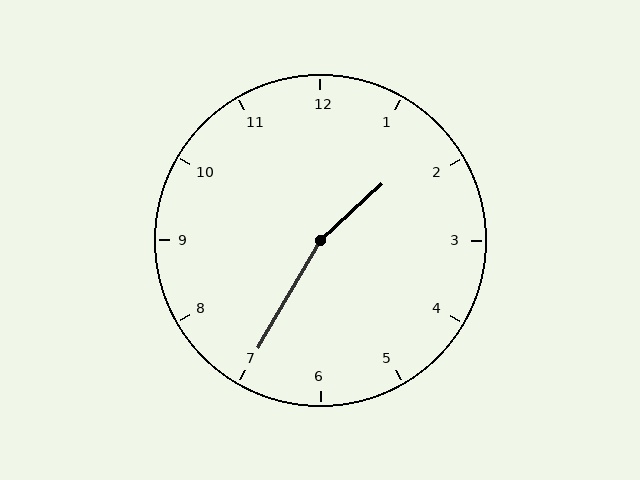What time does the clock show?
1:35.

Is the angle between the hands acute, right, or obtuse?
It is obtuse.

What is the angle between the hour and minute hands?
Approximately 162 degrees.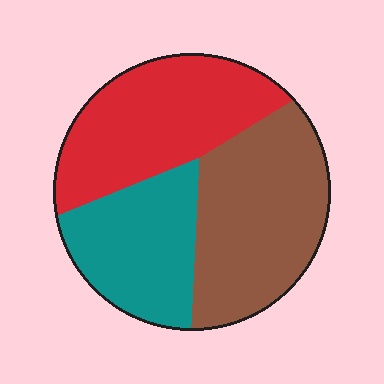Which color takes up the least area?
Teal, at roughly 25%.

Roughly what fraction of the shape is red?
Red takes up between a quarter and a half of the shape.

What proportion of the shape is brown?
Brown covers roughly 40% of the shape.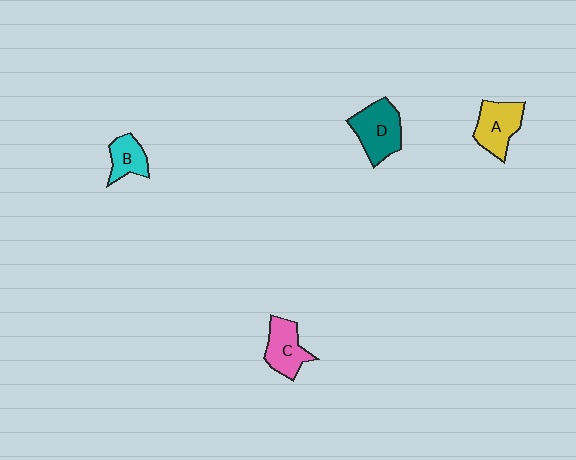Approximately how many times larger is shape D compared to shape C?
Approximately 1.2 times.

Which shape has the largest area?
Shape D (teal).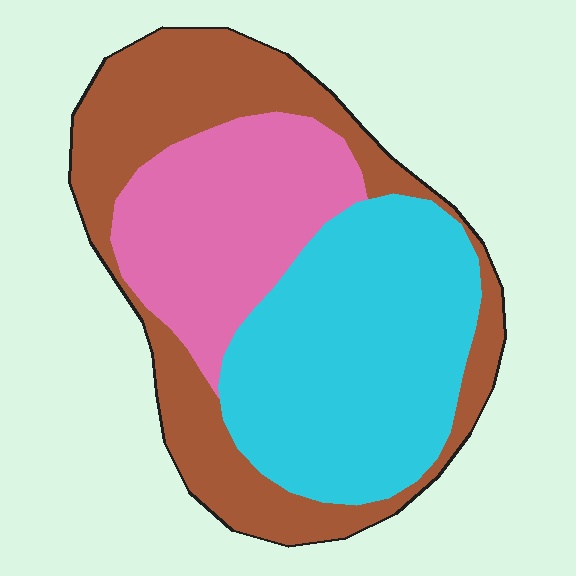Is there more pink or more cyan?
Cyan.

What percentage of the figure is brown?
Brown covers about 35% of the figure.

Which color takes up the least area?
Pink, at roughly 25%.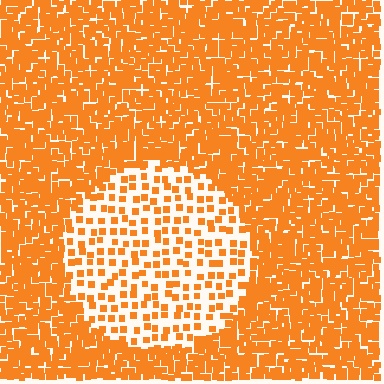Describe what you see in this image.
The image contains small orange elements arranged at two different densities. A circle-shaped region is visible where the elements are less densely packed than the surrounding area.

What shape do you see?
I see a circle.